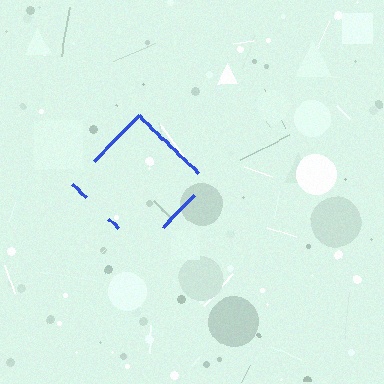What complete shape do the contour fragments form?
The contour fragments form a diamond.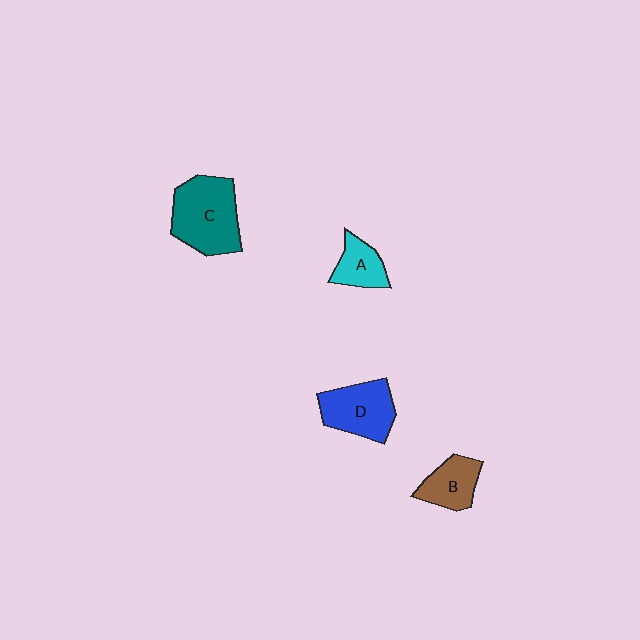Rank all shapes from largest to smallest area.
From largest to smallest: C (teal), D (blue), B (brown), A (cyan).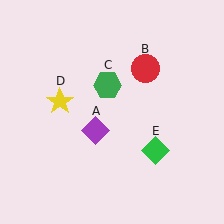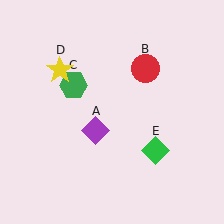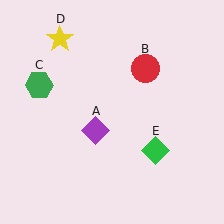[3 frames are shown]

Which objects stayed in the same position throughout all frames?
Purple diamond (object A) and red circle (object B) and green diamond (object E) remained stationary.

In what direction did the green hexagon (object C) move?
The green hexagon (object C) moved left.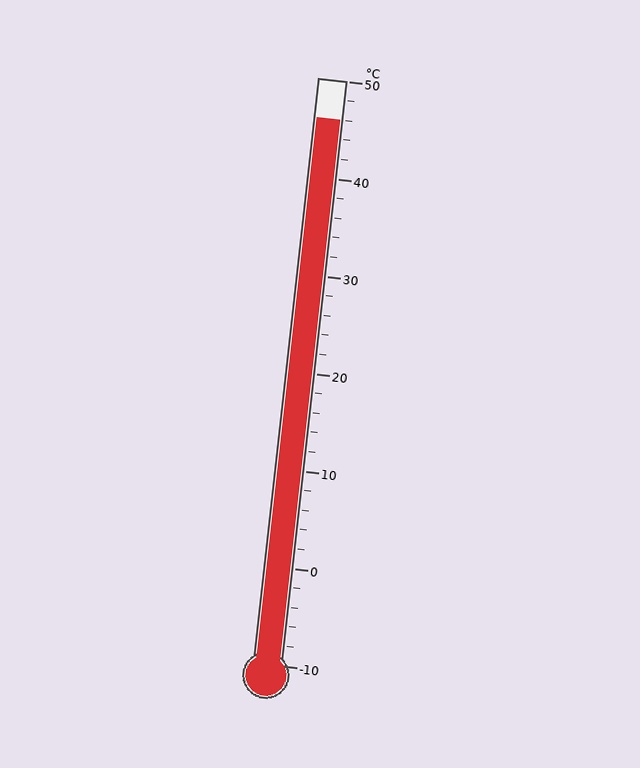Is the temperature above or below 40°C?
The temperature is above 40°C.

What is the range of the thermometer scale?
The thermometer scale ranges from -10°C to 50°C.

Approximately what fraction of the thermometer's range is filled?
The thermometer is filled to approximately 95% of its range.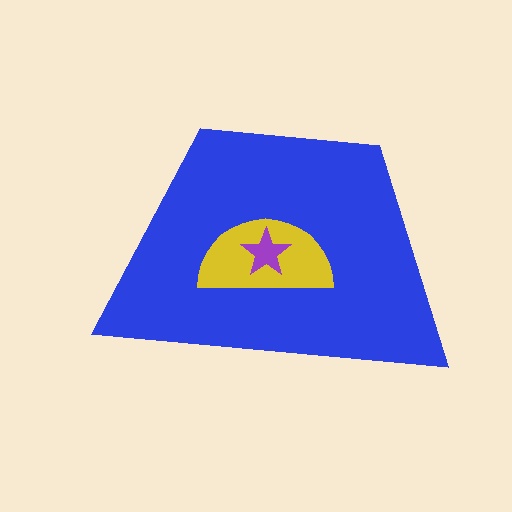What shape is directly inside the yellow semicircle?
The purple star.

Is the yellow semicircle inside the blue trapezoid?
Yes.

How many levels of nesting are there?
3.